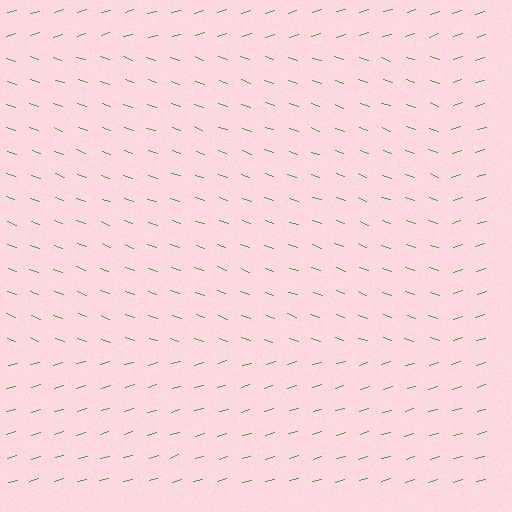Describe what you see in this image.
The image is filled with small green line segments. A rectangle region in the image has lines oriented differently from the surrounding lines, creating a visible texture boundary.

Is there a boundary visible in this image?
Yes, there is a texture boundary formed by a change in line orientation.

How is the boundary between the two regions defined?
The boundary is defined purely by a change in line orientation (approximately 36 degrees difference). All lines are the same color and thickness.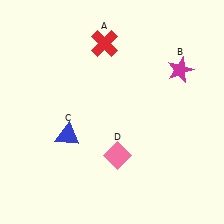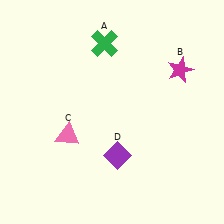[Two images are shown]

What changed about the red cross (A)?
In Image 1, A is red. In Image 2, it changed to green.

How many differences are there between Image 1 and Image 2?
There are 3 differences between the two images.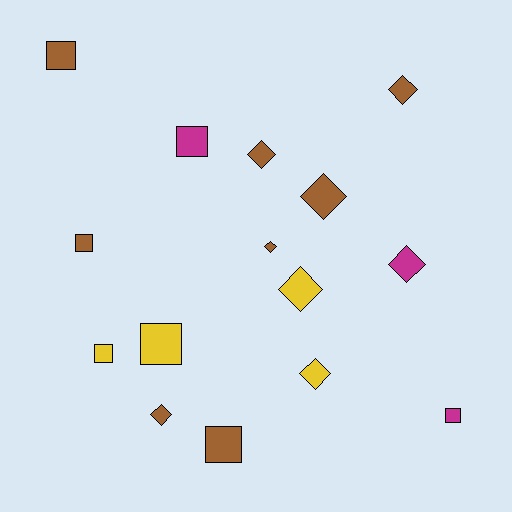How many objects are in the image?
There are 15 objects.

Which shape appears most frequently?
Diamond, with 8 objects.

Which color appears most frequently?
Brown, with 8 objects.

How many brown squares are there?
There are 3 brown squares.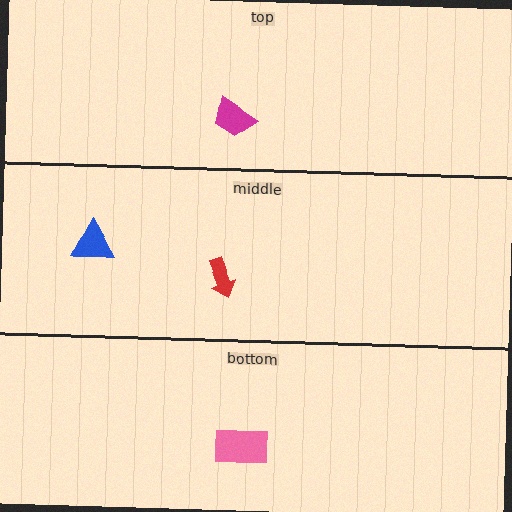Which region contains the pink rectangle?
The bottom region.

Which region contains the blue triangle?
The middle region.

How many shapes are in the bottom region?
1.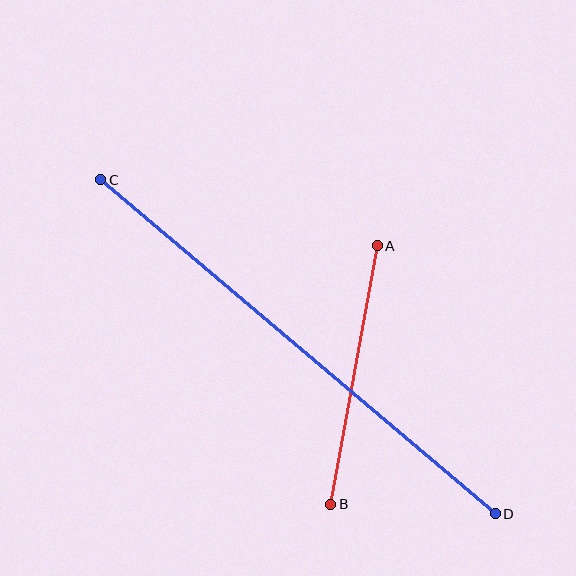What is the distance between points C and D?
The distance is approximately 517 pixels.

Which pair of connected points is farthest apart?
Points C and D are farthest apart.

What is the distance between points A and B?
The distance is approximately 263 pixels.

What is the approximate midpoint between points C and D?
The midpoint is at approximately (298, 347) pixels.